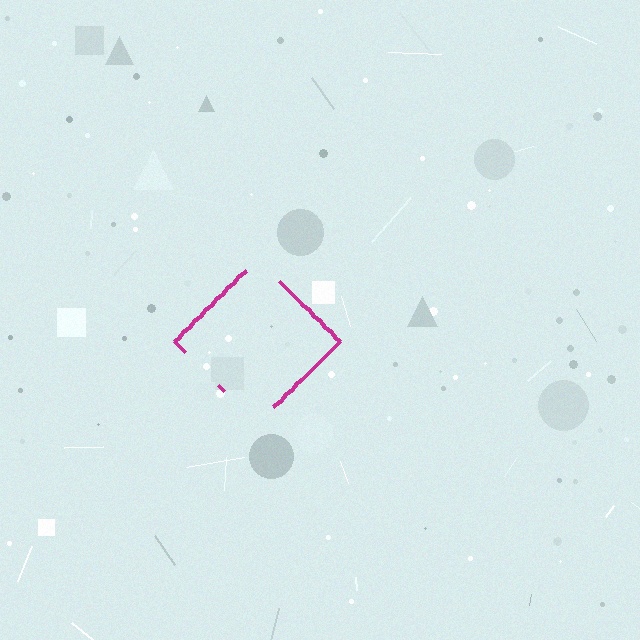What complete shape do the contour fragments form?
The contour fragments form a diamond.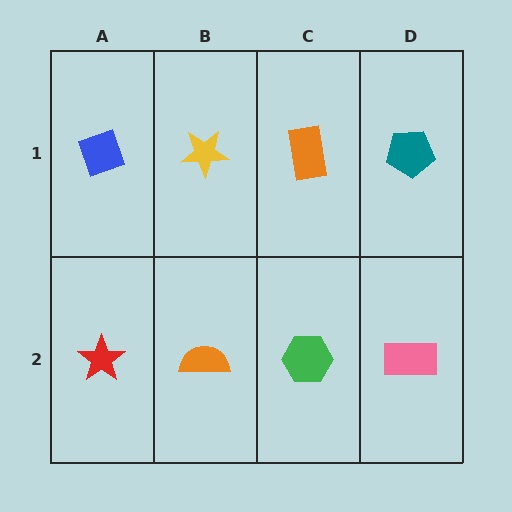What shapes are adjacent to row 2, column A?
A blue diamond (row 1, column A), an orange semicircle (row 2, column B).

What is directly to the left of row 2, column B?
A red star.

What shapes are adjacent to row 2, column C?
An orange rectangle (row 1, column C), an orange semicircle (row 2, column B), a pink rectangle (row 2, column D).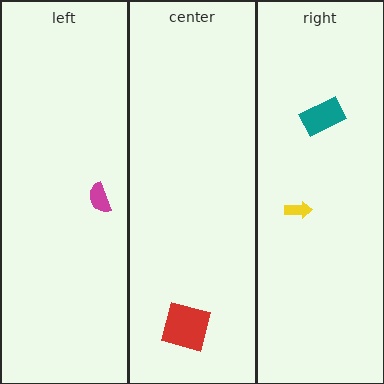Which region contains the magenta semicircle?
The left region.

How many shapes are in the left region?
1.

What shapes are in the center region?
The red square.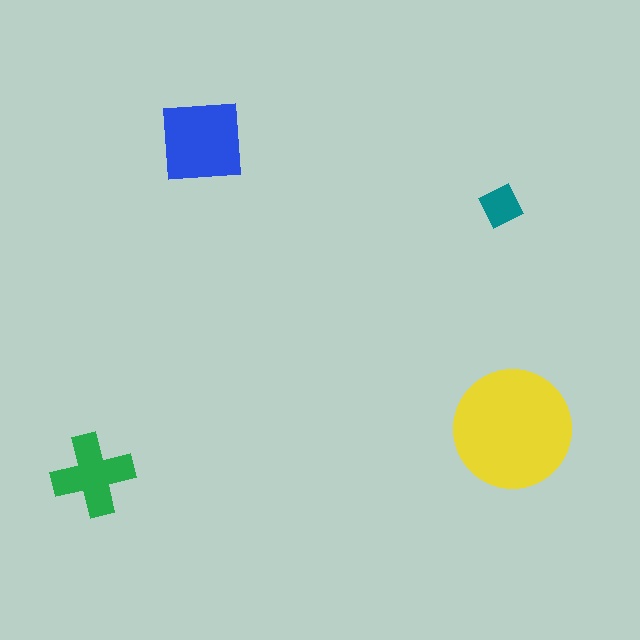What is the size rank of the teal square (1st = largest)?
4th.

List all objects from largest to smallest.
The yellow circle, the blue square, the green cross, the teal square.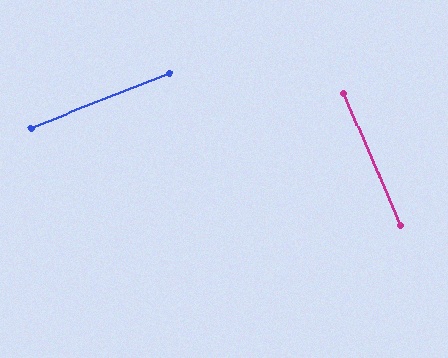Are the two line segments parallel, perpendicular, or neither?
Perpendicular — they meet at approximately 88°.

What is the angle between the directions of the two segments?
Approximately 88 degrees.